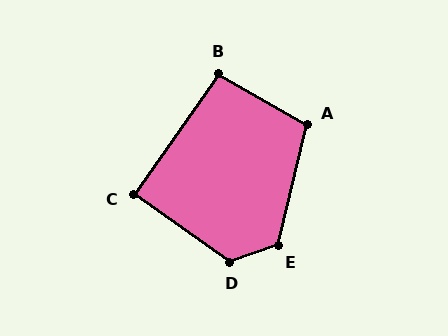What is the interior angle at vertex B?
Approximately 96 degrees (obtuse).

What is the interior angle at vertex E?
Approximately 123 degrees (obtuse).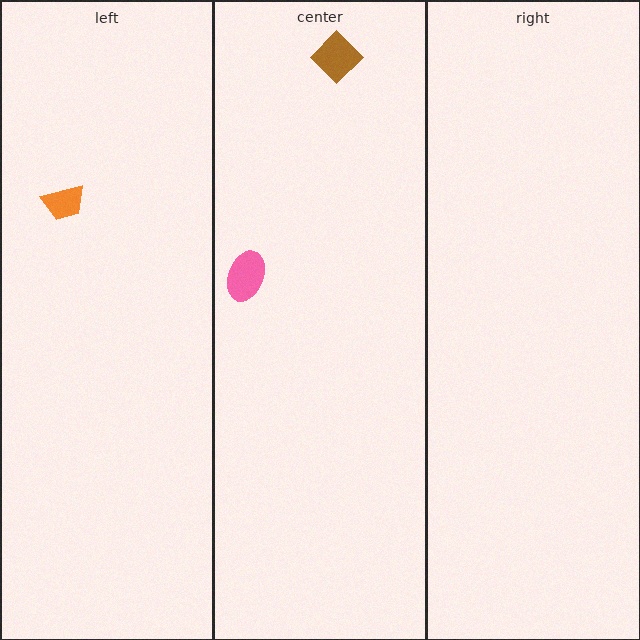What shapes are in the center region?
The brown diamond, the pink ellipse.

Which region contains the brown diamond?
The center region.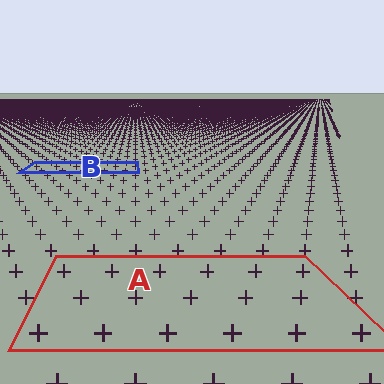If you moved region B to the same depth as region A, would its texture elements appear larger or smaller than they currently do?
They would appear larger. At a closer depth, the same texture elements are projected at a bigger on-screen size.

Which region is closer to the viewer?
Region A is closer. The texture elements there are larger and more spread out.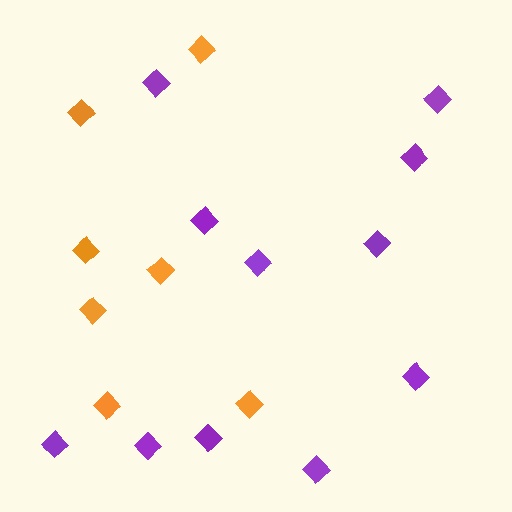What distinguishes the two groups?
There are 2 groups: one group of purple diamonds (11) and one group of orange diamonds (7).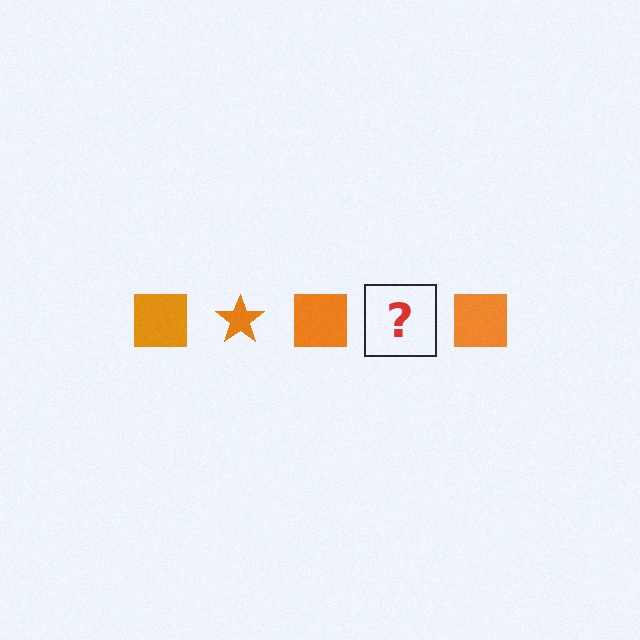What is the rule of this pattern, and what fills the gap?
The rule is that the pattern cycles through square, star shapes in orange. The gap should be filled with an orange star.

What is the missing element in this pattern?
The missing element is an orange star.